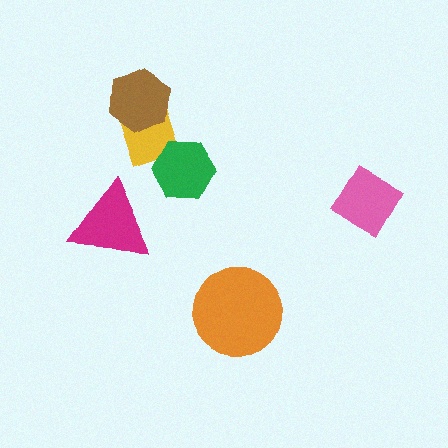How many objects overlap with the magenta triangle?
0 objects overlap with the magenta triangle.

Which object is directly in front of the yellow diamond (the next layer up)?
The brown hexagon is directly in front of the yellow diamond.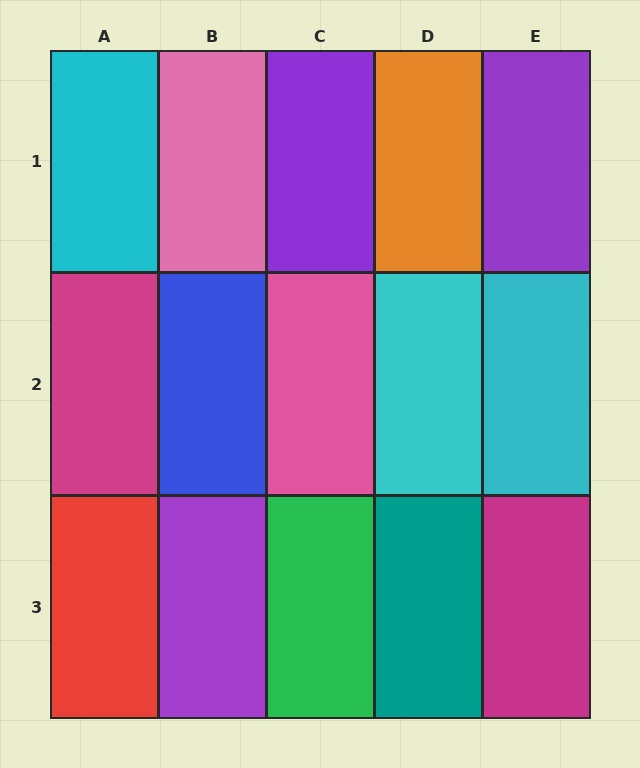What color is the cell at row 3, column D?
Teal.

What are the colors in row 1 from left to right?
Cyan, pink, purple, orange, purple.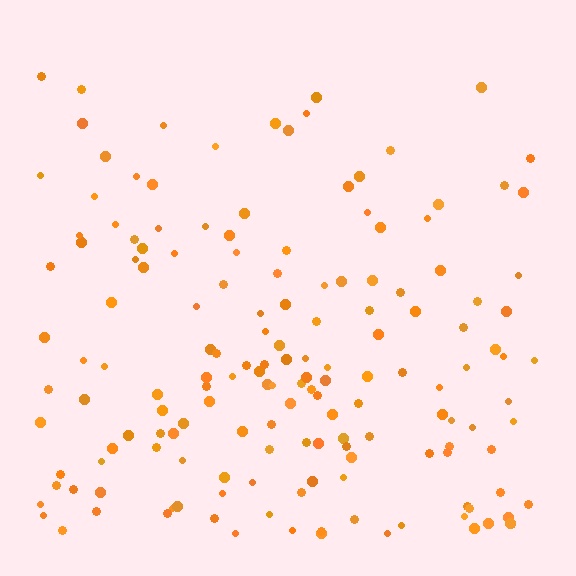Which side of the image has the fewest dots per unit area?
The top.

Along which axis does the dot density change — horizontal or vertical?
Vertical.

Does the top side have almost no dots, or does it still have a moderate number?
Still a moderate number, just noticeably fewer than the bottom.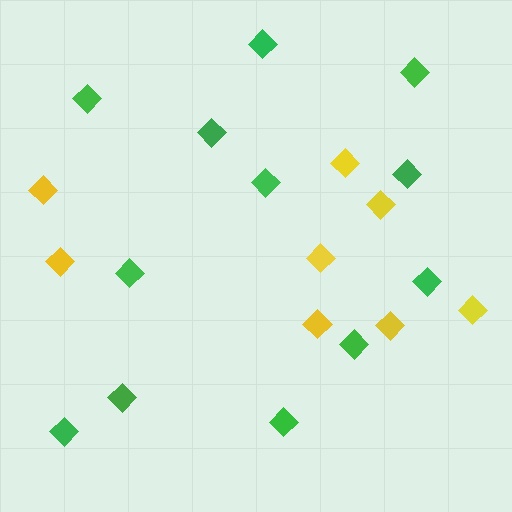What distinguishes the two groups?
There are 2 groups: one group of green diamonds (12) and one group of yellow diamonds (8).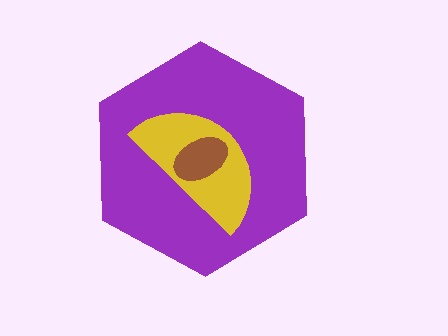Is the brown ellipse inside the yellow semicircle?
Yes.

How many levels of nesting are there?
3.